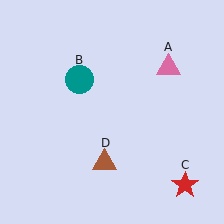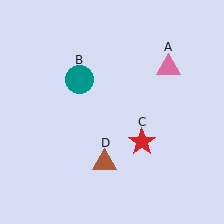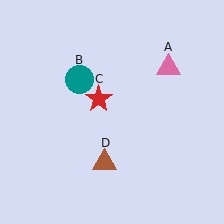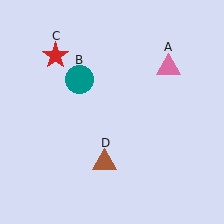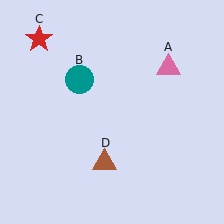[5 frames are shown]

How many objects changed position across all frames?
1 object changed position: red star (object C).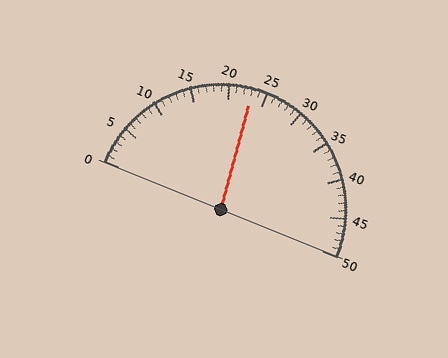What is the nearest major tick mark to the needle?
The nearest major tick mark is 25.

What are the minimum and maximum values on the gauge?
The gauge ranges from 0 to 50.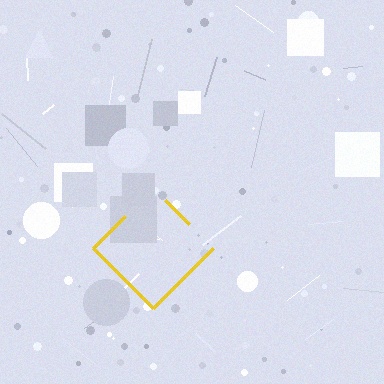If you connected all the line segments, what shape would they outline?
They would outline a diamond.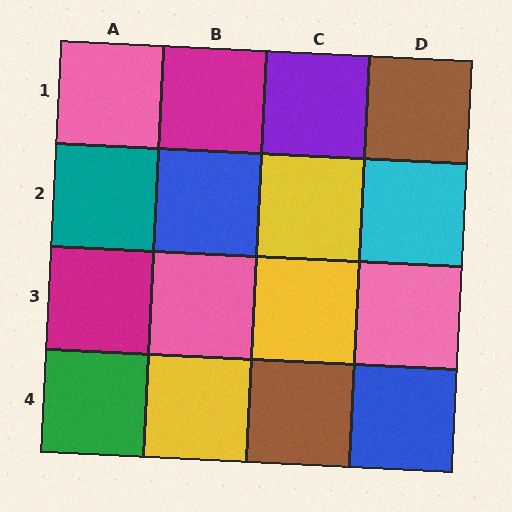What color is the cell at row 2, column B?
Blue.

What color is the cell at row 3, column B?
Pink.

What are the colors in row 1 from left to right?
Pink, magenta, purple, brown.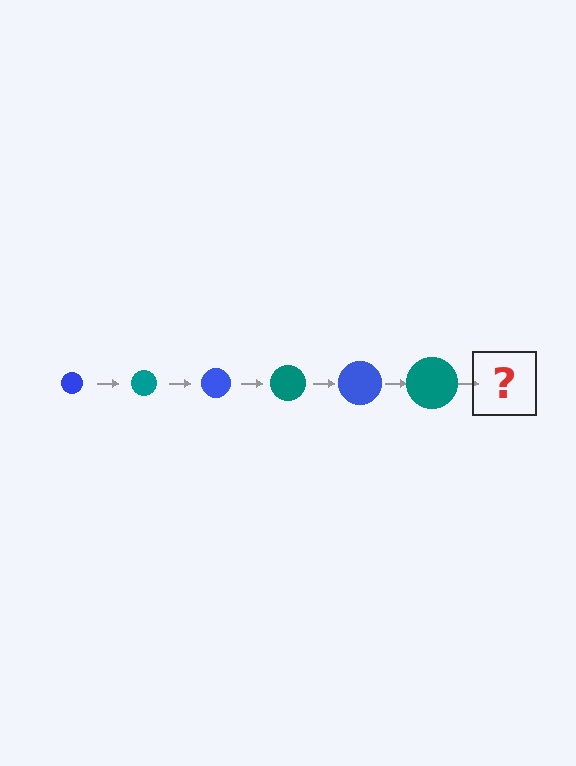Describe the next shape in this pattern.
It should be a blue circle, larger than the previous one.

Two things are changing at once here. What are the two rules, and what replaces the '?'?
The two rules are that the circle grows larger each step and the color cycles through blue and teal. The '?' should be a blue circle, larger than the previous one.